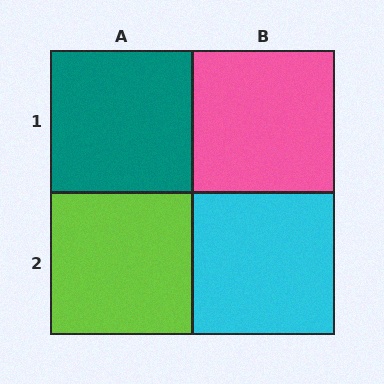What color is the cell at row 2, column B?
Cyan.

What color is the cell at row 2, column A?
Lime.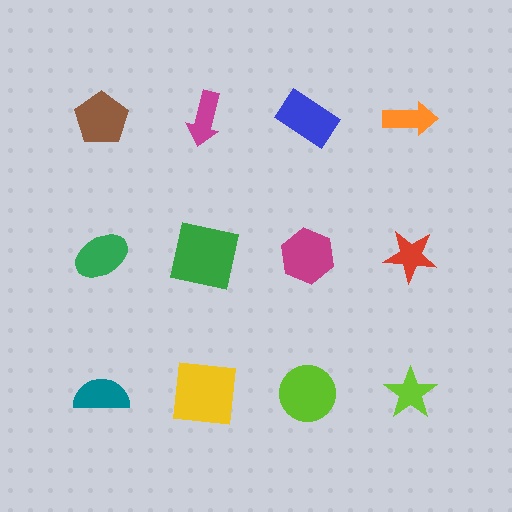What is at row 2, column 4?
A red star.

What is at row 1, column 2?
A magenta arrow.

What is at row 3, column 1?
A teal semicircle.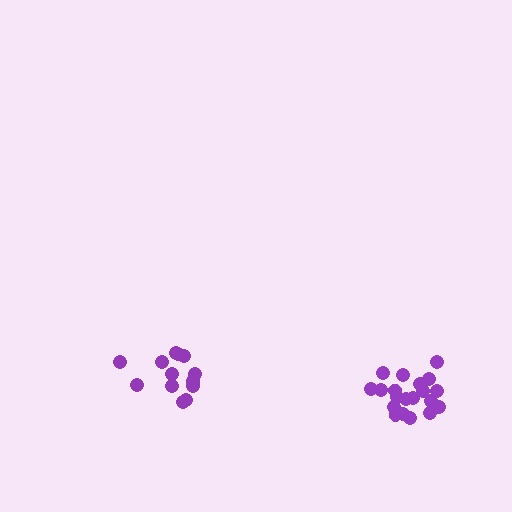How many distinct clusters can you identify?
There are 2 distinct clusters.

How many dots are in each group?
Group 1: 14 dots, Group 2: 20 dots (34 total).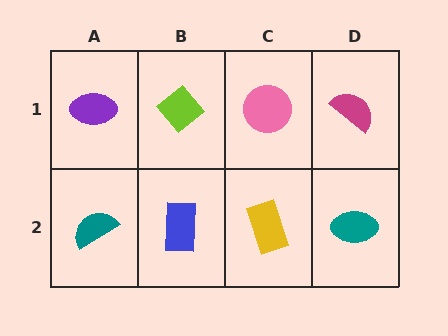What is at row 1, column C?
A pink circle.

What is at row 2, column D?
A teal ellipse.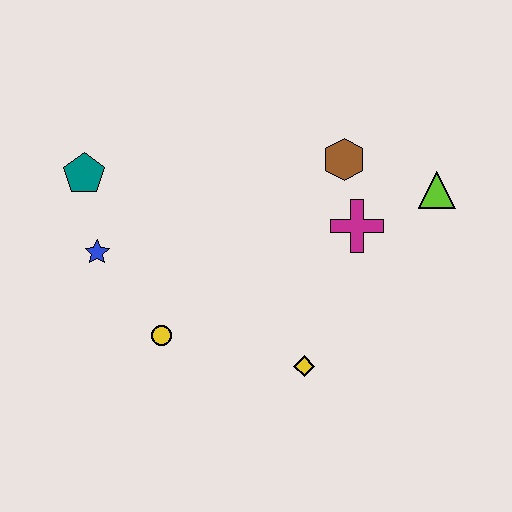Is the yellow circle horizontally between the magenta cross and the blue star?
Yes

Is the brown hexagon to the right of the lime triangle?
No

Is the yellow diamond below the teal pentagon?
Yes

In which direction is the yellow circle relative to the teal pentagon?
The yellow circle is below the teal pentagon.